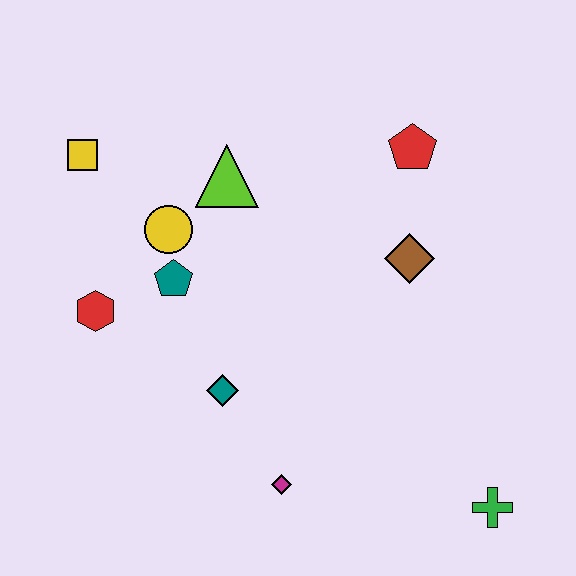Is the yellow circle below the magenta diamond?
No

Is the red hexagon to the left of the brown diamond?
Yes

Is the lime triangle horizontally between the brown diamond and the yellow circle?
Yes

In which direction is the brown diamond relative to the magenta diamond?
The brown diamond is above the magenta diamond.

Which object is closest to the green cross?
The magenta diamond is closest to the green cross.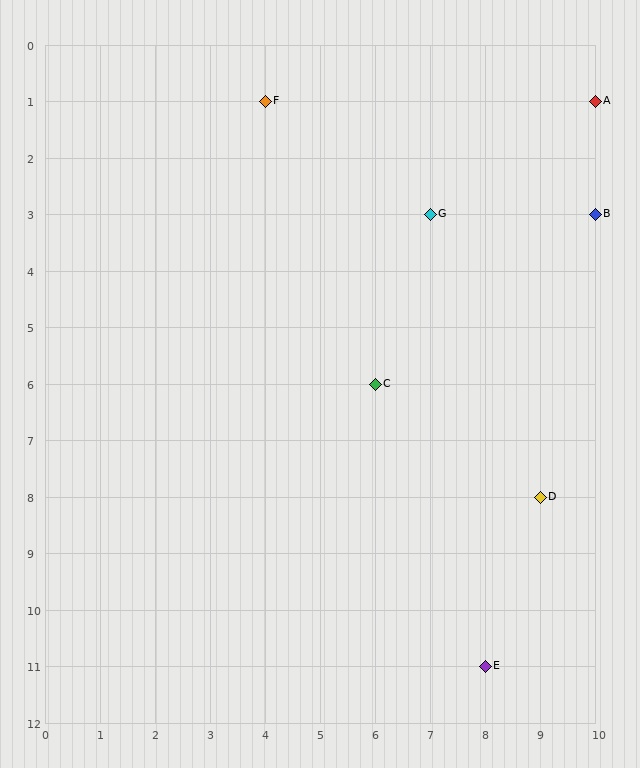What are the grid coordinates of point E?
Point E is at grid coordinates (8, 11).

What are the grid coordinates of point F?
Point F is at grid coordinates (4, 1).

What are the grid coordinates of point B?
Point B is at grid coordinates (10, 3).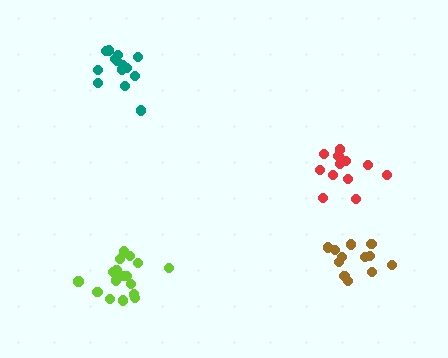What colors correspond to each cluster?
The clusters are colored: teal, red, brown, lime.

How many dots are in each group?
Group 1: 14 dots, Group 2: 12 dots, Group 3: 12 dots, Group 4: 17 dots (55 total).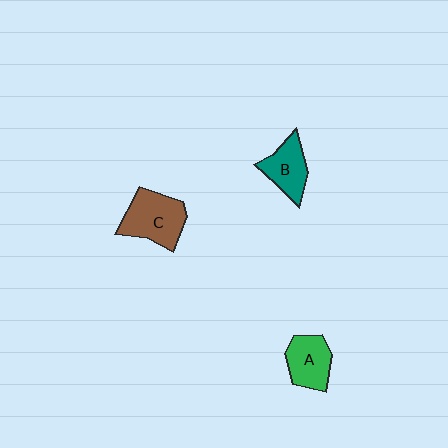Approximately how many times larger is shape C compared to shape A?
Approximately 1.3 times.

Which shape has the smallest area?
Shape B (teal).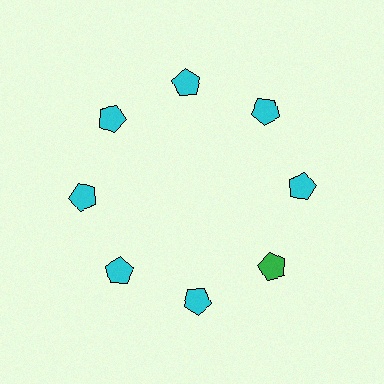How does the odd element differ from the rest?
It has a different color: green instead of cyan.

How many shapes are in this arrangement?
There are 8 shapes arranged in a ring pattern.